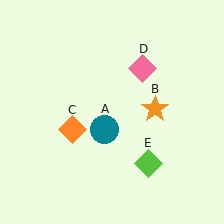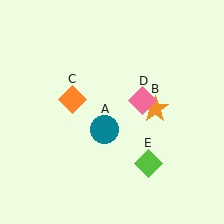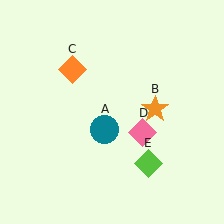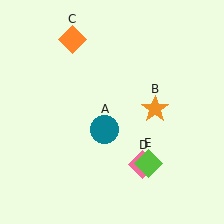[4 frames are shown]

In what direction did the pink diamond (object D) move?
The pink diamond (object D) moved down.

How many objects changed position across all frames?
2 objects changed position: orange diamond (object C), pink diamond (object D).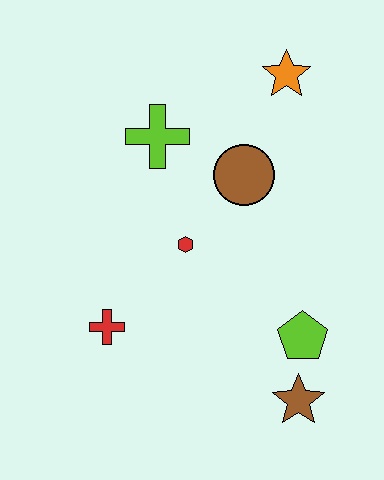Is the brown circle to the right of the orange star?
No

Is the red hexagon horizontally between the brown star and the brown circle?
No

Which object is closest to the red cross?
The red hexagon is closest to the red cross.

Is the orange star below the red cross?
No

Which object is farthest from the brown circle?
The brown star is farthest from the brown circle.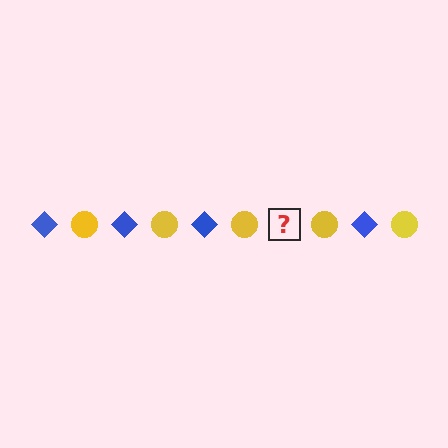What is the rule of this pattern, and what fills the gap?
The rule is that the pattern alternates between blue diamond and yellow circle. The gap should be filled with a blue diamond.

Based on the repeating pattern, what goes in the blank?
The blank should be a blue diamond.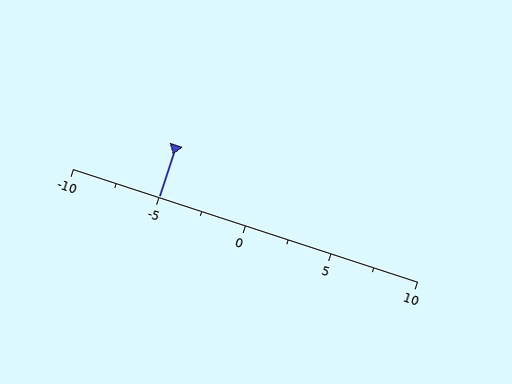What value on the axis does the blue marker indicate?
The marker indicates approximately -5.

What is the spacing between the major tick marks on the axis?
The major ticks are spaced 5 apart.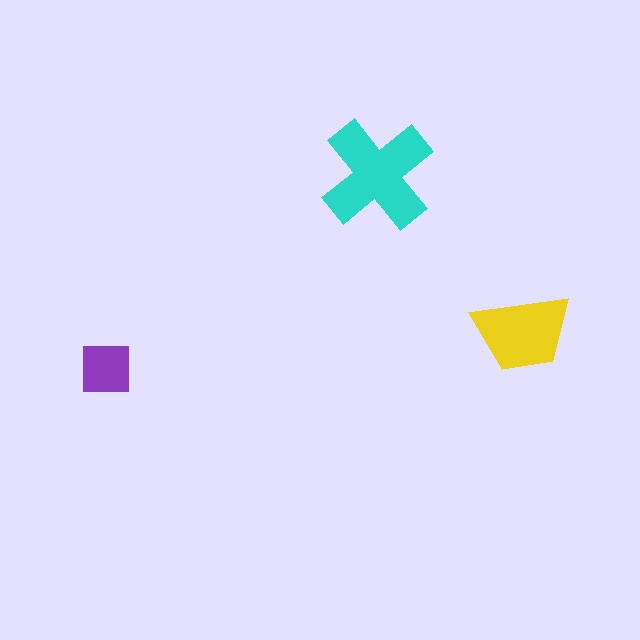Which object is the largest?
The cyan cross.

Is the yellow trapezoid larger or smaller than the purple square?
Larger.